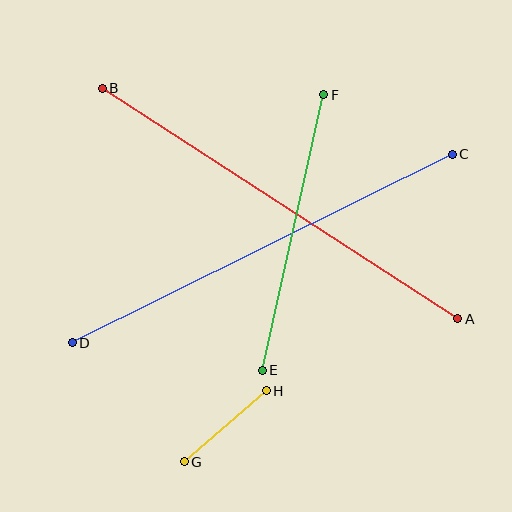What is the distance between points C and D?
The distance is approximately 424 pixels.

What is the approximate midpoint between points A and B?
The midpoint is at approximately (280, 203) pixels.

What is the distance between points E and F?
The distance is approximately 282 pixels.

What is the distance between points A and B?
The distance is approximately 424 pixels.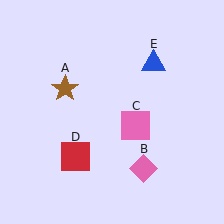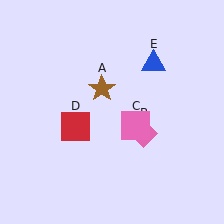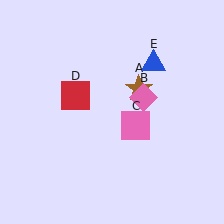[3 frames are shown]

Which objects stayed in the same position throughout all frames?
Pink square (object C) and blue triangle (object E) remained stationary.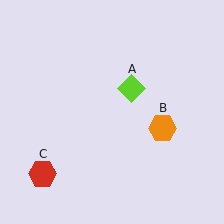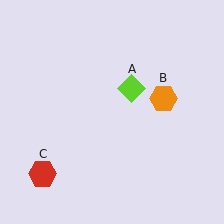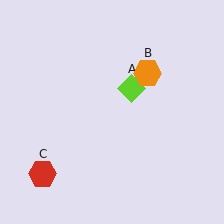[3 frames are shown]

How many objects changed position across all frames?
1 object changed position: orange hexagon (object B).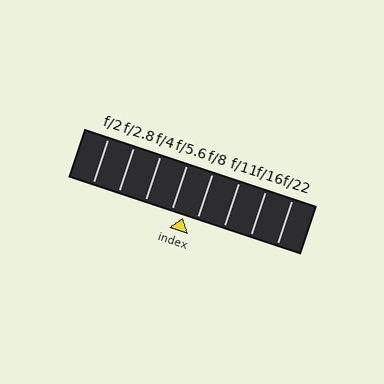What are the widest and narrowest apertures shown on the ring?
The widest aperture shown is f/2 and the narrowest is f/22.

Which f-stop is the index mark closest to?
The index mark is closest to f/5.6.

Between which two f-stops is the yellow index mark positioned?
The index mark is between f/5.6 and f/8.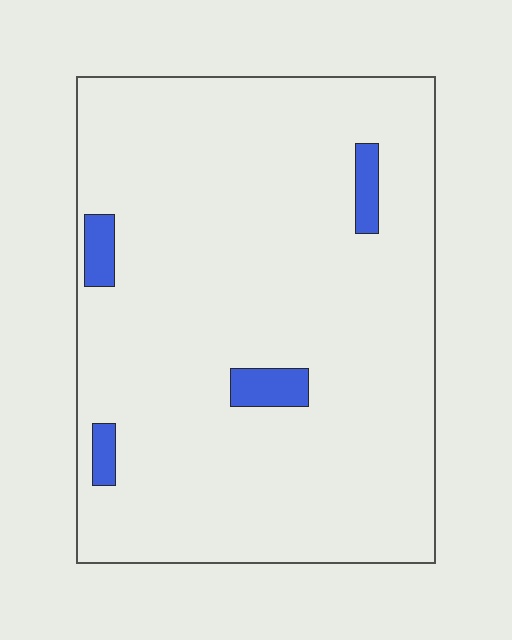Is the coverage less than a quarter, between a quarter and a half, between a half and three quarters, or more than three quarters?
Less than a quarter.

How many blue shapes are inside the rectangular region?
4.